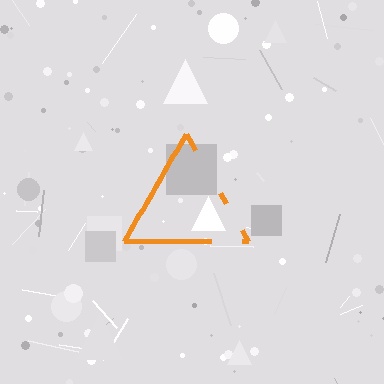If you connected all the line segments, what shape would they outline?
They would outline a triangle.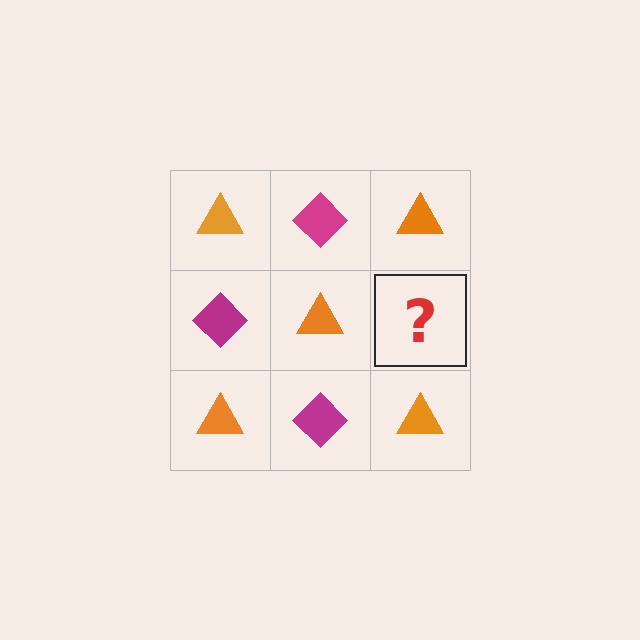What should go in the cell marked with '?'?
The missing cell should contain a magenta diamond.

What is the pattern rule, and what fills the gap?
The rule is that it alternates orange triangle and magenta diamond in a checkerboard pattern. The gap should be filled with a magenta diamond.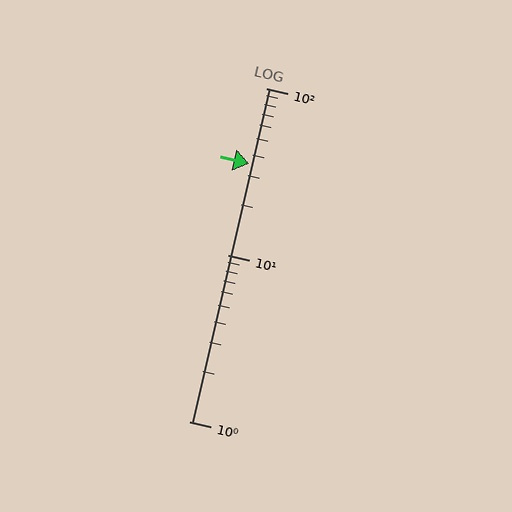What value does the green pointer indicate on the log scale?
The pointer indicates approximately 35.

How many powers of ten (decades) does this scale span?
The scale spans 2 decades, from 1 to 100.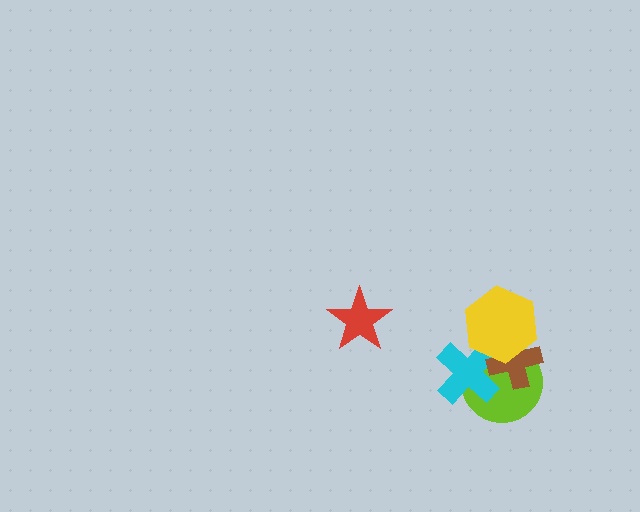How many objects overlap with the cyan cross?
3 objects overlap with the cyan cross.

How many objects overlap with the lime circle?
3 objects overlap with the lime circle.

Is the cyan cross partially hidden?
Yes, it is partially covered by another shape.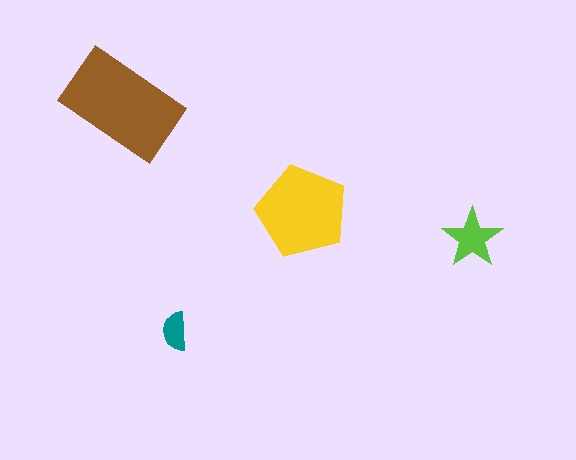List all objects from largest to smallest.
The brown rectangle, the yellow pentagon, the lime star, the teal semicircle.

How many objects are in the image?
There are 4 objects in the image.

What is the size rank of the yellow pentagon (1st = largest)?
2nd.